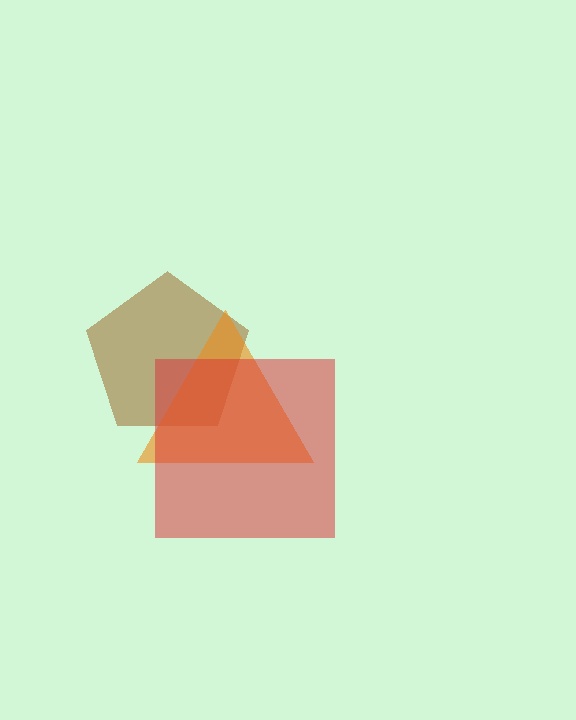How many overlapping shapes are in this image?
There are 3 overlapping shapes in the image.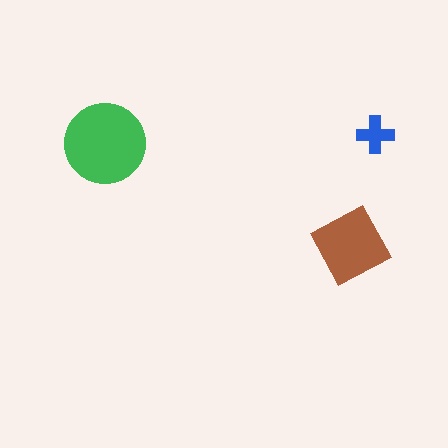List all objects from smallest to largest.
The blue cross, the brown square, the green circle.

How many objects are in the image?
There are 3 objects in the image.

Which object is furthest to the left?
The green circle is leftmost.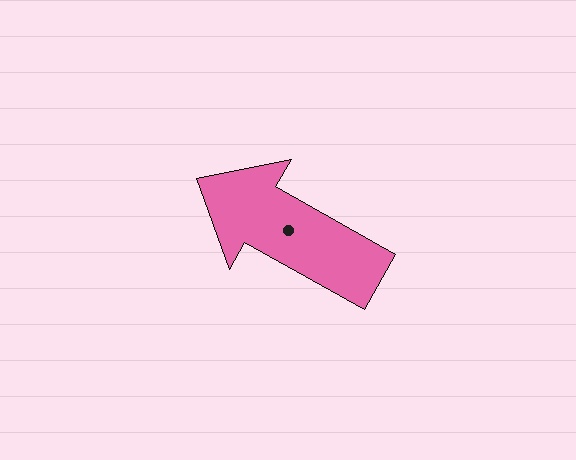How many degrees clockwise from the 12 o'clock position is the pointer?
Approximately 299 degrees.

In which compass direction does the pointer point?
Northwest.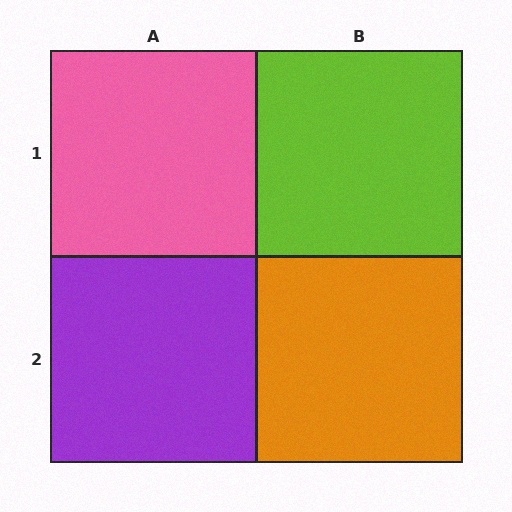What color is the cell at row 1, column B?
Lime.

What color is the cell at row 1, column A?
Pink.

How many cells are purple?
1 cell is purple.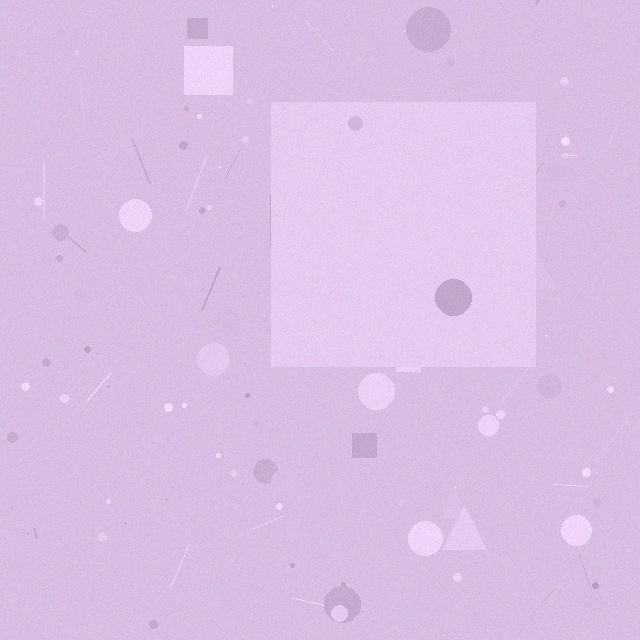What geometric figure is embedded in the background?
A square is embedded in the background.